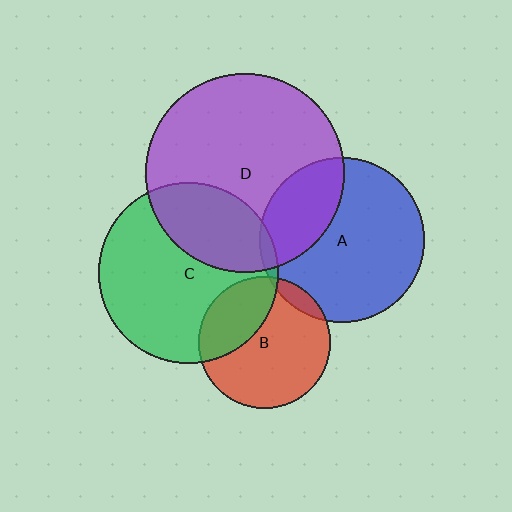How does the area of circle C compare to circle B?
Approximately 1.9 times.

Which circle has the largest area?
Circle D (purple).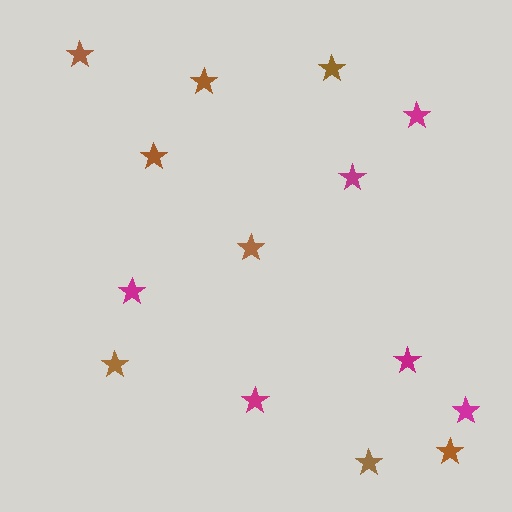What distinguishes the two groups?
There are 2 groups: one group of brown stars (8) and one group of magenta stars (6).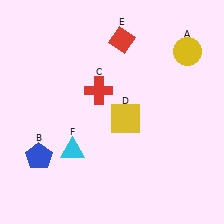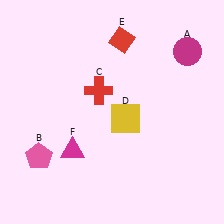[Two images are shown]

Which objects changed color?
A changed from yellow to magenta. B changed from blue to pink. F changed from cyan to magenta.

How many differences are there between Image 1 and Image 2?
There are 3 differences between the two images.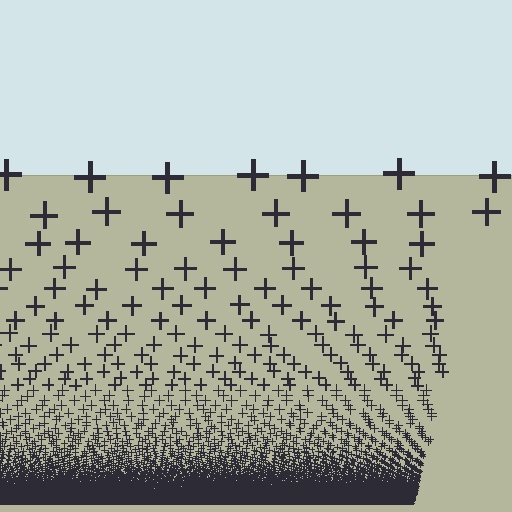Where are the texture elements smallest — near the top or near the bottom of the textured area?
Near the bottom.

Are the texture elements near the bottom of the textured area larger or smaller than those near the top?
Smaller. The gradient is inverted — elements near the bottom are smaller and denser.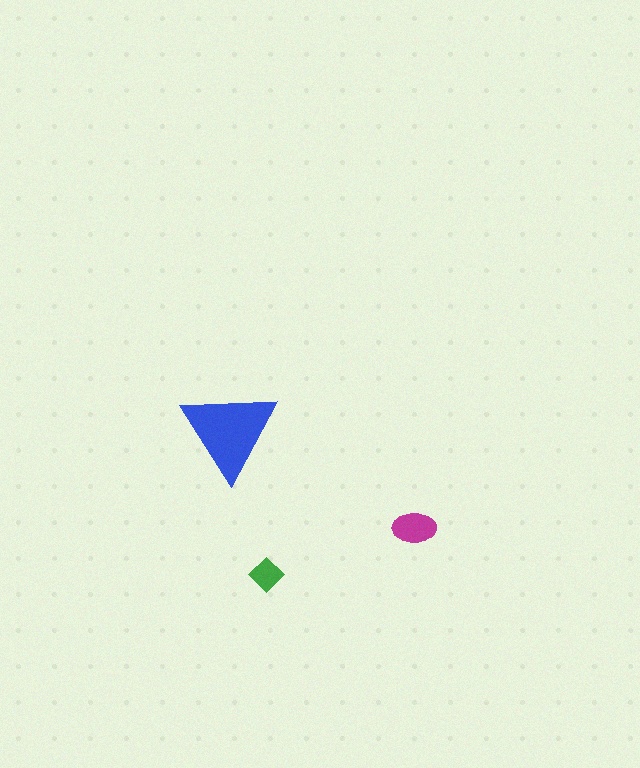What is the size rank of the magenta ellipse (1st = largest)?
2nd.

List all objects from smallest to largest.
The green diamond, the magenta ellipse, the blue triangle.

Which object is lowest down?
The green diamond is bottommost.